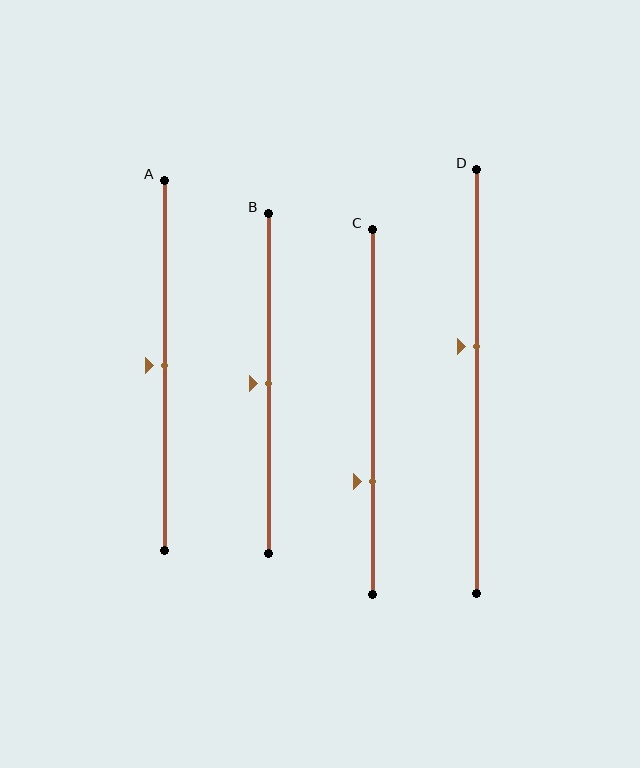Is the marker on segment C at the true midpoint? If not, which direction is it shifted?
No, the marker on segment C is shifted downward by about 19% of the segment length.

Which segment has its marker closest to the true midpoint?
Segment A has its marker closest to the true midpoint.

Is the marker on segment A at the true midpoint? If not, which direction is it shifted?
Yes, the marker on segment A is at the true midpoint.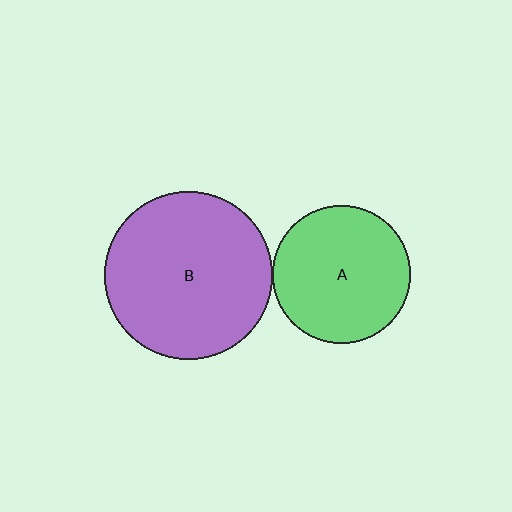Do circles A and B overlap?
Yes.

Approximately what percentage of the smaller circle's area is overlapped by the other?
Approximately 5%.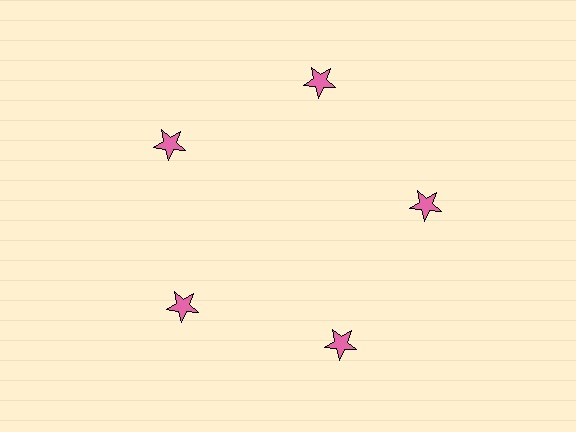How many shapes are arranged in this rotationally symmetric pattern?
There are 5 shapes, arranged in 5 groups of 1.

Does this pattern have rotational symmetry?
Yes, this pattern has 5-fold rotational symmetry. It looks the same after rotating 72 degrees around the center.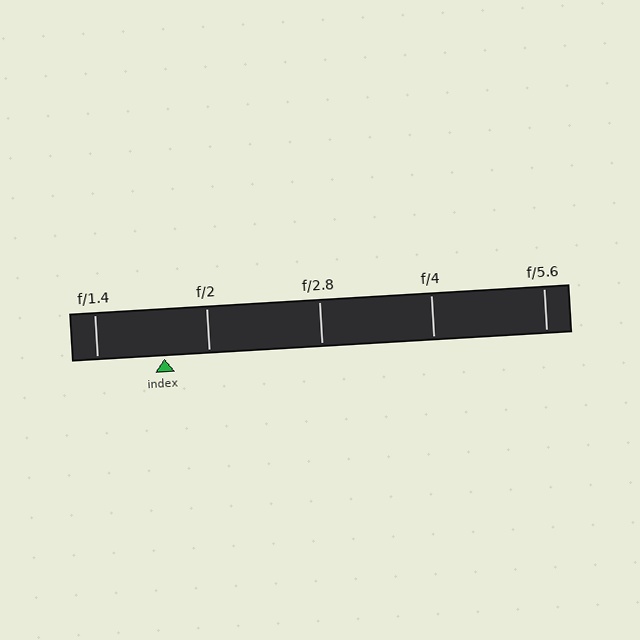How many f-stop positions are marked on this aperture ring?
There are 5 f-stop positions marked.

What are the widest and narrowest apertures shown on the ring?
The widest aperture shown is f/1.4 and the narrowest is f/5.6.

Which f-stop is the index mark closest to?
The index mark is closest to f/2.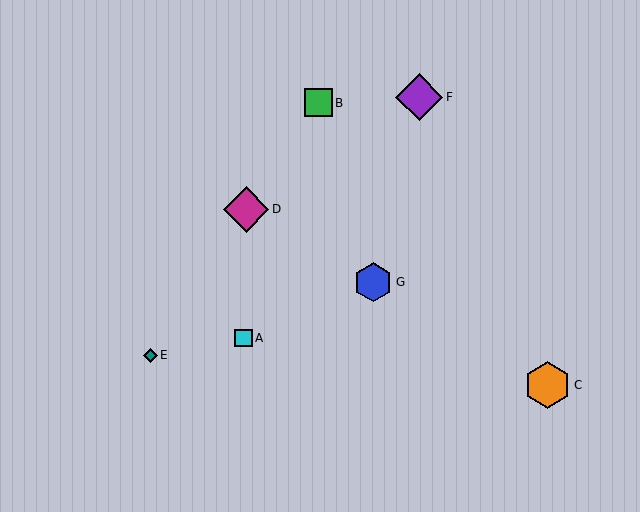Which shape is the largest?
The purple diamond (labeled F) is the largest.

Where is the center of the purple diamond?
The center of the purple diamond is at (419, 97).